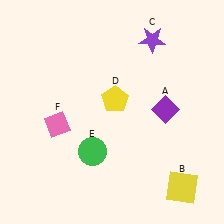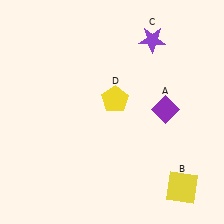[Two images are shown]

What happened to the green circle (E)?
The green circle (E) was removed in Image 2. It was in the bottom-left area of Image 1.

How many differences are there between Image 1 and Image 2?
There are 2 differences between the two images.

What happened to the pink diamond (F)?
The pink diamond (F) was removed in Image 2. It was in the bottom-left area of Image 1.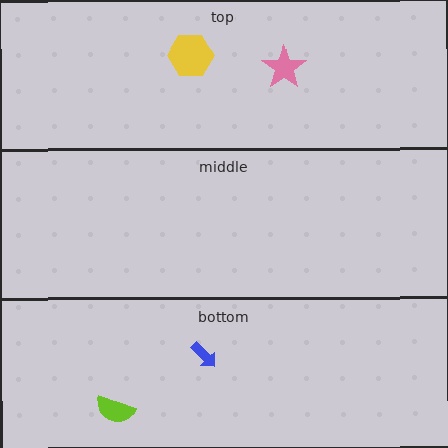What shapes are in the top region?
The pink star, the yellow hexagon.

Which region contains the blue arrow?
The bottom region.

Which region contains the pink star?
The top region.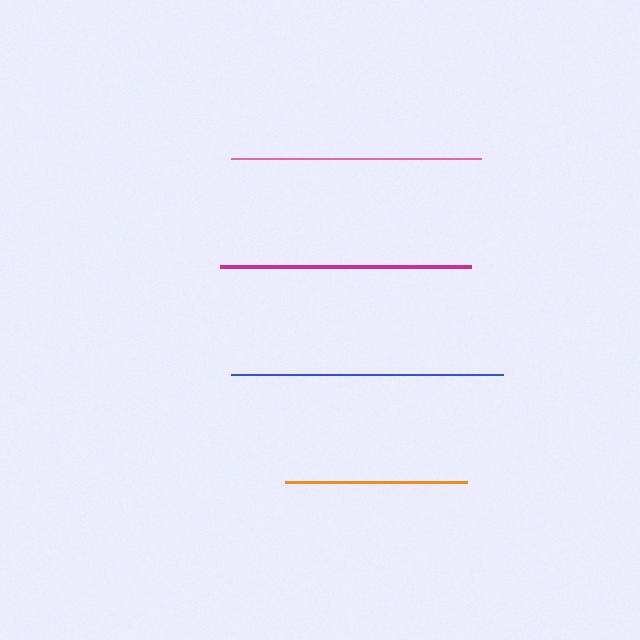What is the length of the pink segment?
The pink segment is approximately 250 pixels long.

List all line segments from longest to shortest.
From longest to shortest: blue, magenta, pink, orange.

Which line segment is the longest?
The blue line is the longest at approximately 272 pixels.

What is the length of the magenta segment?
The magenta segment is approximately 251 pixels long.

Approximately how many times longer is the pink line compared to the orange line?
The pink line is approximately 1.4 times the length of the orange line.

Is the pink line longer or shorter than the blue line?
The blue line is longer than the pink line.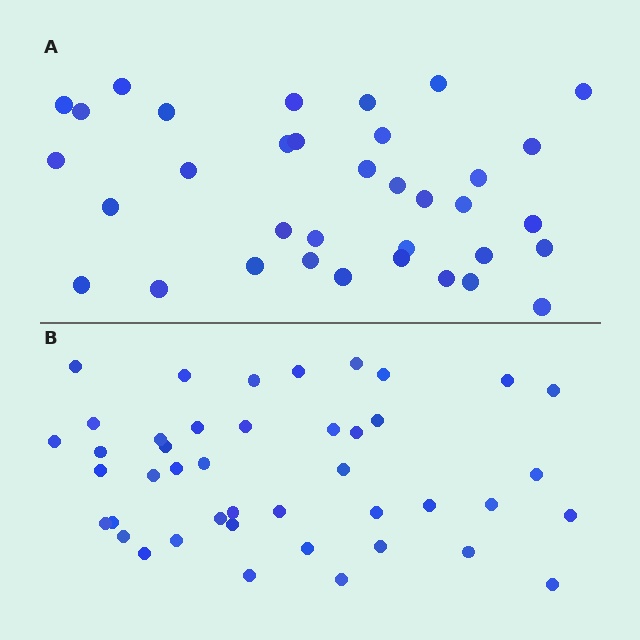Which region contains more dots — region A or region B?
Region B (the bottom region) has more dots.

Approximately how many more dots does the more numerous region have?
Region B has roughly 8 or so more dots than region A.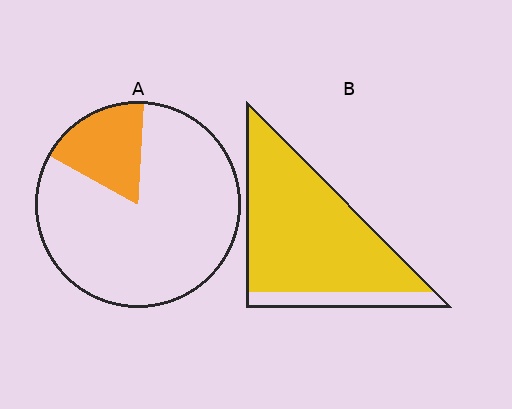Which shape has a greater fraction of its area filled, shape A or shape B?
Shape B.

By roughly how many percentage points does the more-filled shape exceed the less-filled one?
By roughly 65 percentage points (B over A).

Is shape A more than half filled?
No.